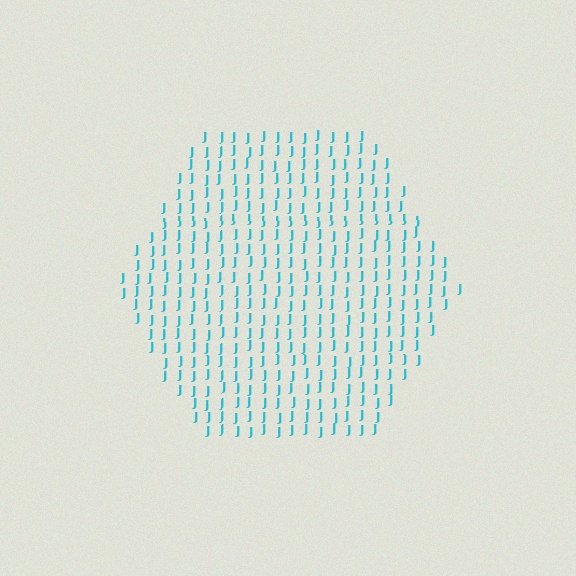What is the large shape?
The large shape is a hexagon.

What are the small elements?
The small elements are letter J's.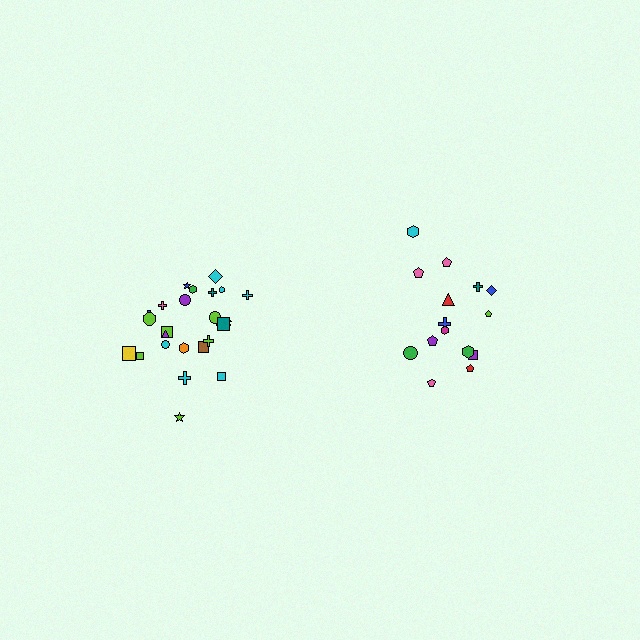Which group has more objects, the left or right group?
The left group.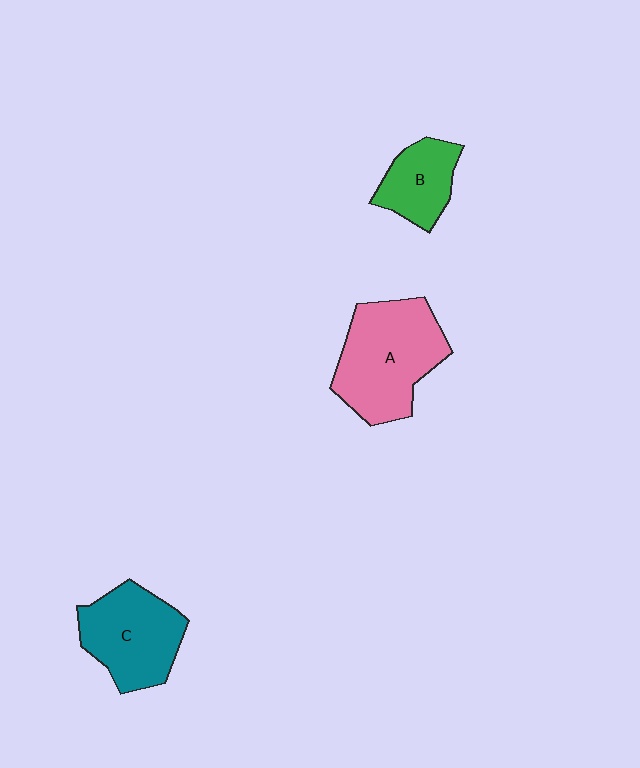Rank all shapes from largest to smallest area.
From largest to smallest: A (pink), C (teal), B (green).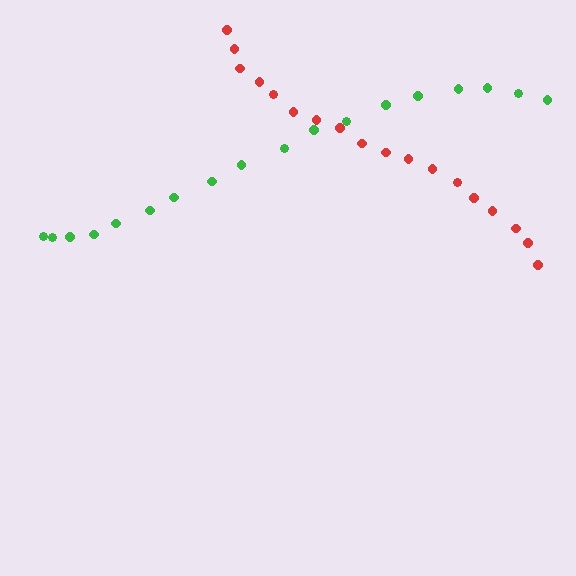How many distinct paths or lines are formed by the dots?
There are 2 distinct paths.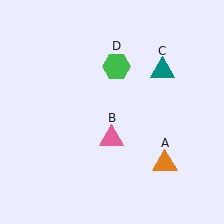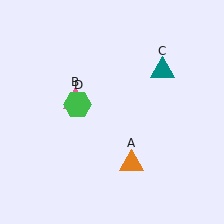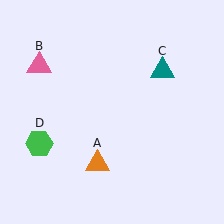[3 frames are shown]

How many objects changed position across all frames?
3 objects changed position: orange triangle (object A), pink triangle (object B), green hexagon (object D).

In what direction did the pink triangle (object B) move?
The pink triangle (object B) moved up and to the left.